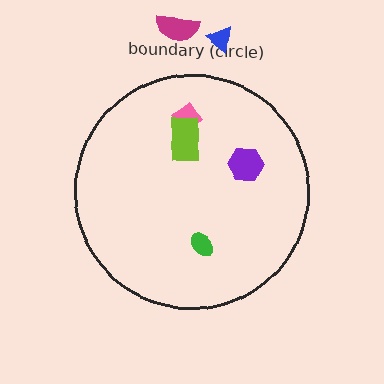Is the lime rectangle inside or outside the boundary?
Inside.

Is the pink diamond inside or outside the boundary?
Inside.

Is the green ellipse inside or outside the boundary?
Inside.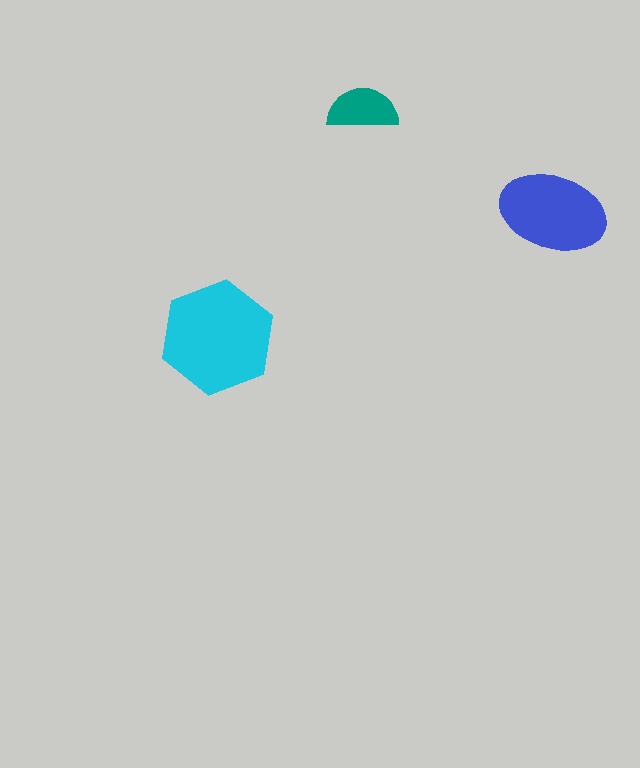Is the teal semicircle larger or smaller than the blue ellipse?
Smaller.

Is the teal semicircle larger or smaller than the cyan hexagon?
Smaller.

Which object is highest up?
The teal semicircle is topmost.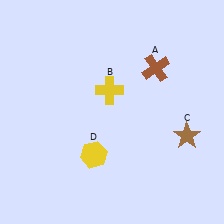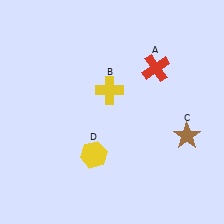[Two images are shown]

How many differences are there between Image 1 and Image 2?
There is 1 difference between the two images.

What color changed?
The cross (A) changed from brown in Image 1 to red in Image 2.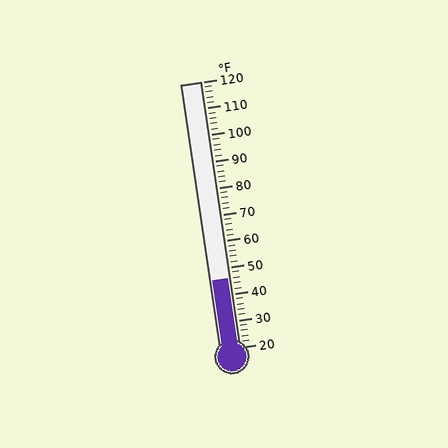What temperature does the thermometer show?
The thermometer shows approximately 46°F.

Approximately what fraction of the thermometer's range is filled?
The thermometer is filled to approximately 25% of its range.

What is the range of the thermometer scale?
The thermometer scale ranges from 20°F to 120°F.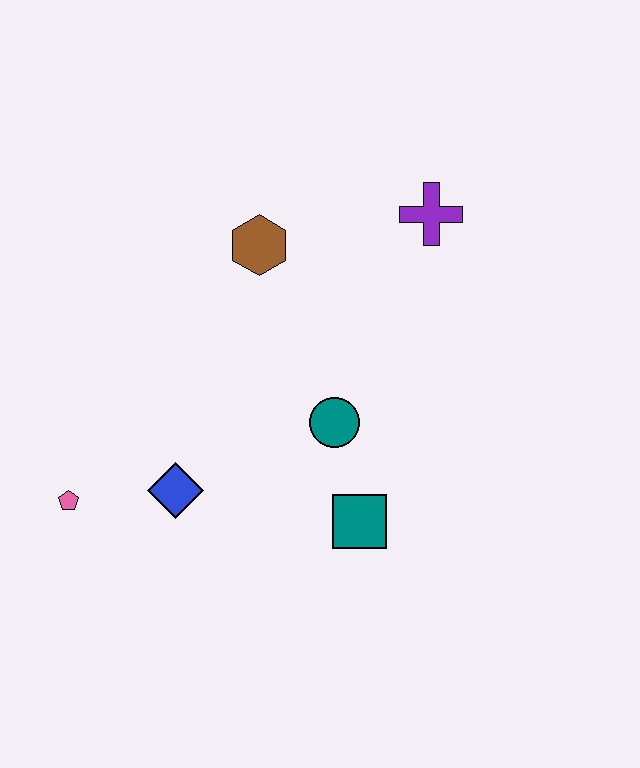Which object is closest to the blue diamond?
The pink pentagon is closest to the blue diamond.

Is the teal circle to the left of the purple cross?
Yes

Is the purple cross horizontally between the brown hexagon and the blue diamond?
No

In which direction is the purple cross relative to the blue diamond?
The purple cross is above the blue diamond.